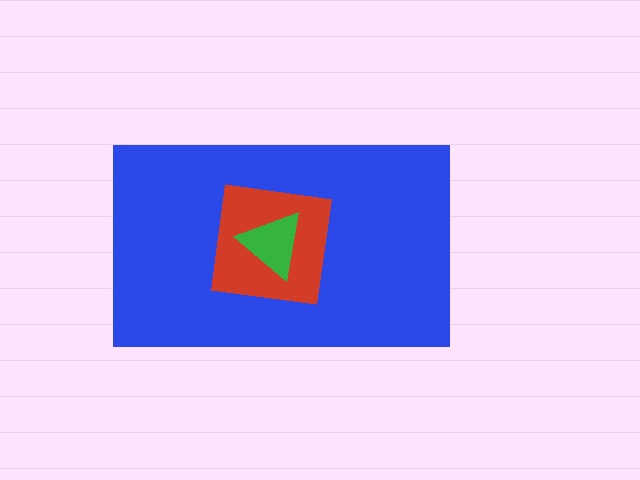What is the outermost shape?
The blue rectangle.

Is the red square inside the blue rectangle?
Yes.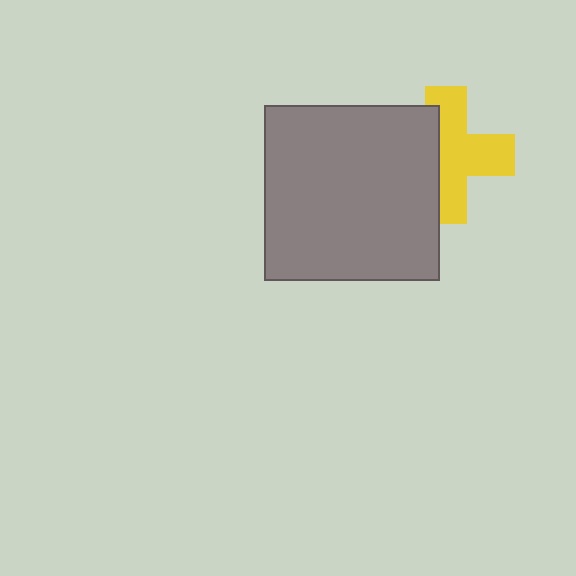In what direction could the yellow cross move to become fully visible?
The yellow cross could move right. That would shift it out from behind the gray square entirely.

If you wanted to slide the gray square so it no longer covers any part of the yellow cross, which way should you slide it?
Slide it left — that is the most direct way to separate the two shapes.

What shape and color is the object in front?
The object in front is a gray square.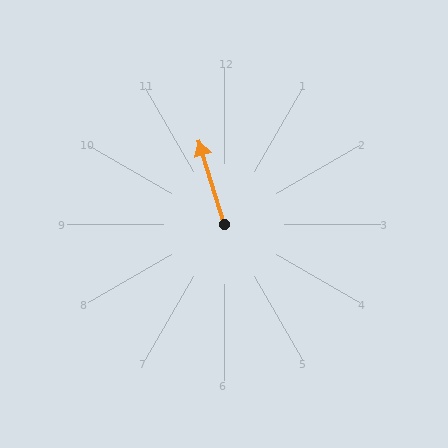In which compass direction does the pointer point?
North.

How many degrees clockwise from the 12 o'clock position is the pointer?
Approximately 343 degrees.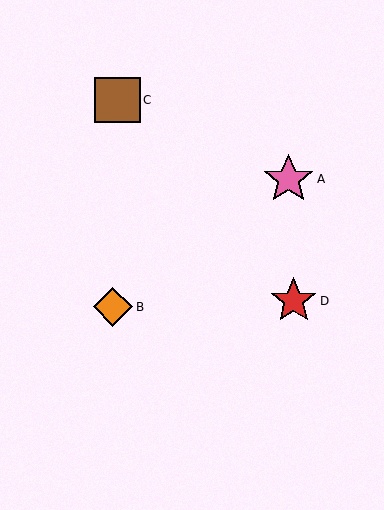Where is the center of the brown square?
The center of the brown square is at (117, 100).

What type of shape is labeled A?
Shape A is a pink star.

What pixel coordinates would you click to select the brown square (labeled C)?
Click at (117, 100) to select the brown square C.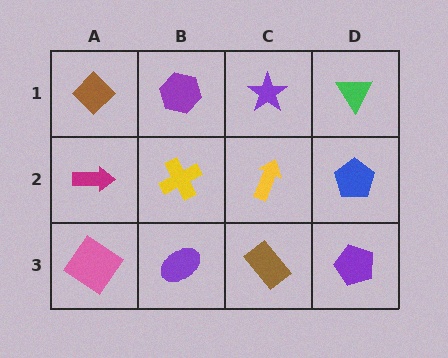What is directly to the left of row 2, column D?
A yellow arrow.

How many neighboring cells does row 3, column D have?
2.